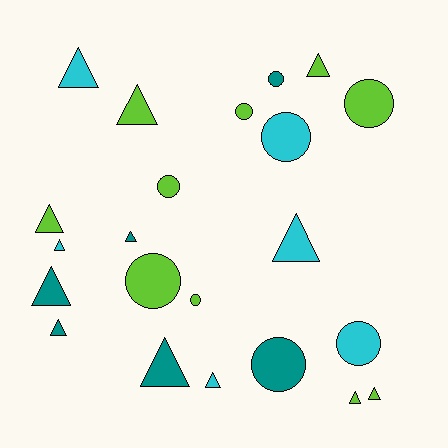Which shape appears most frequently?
Triangle, with 13 objects.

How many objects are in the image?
There are 22 objects.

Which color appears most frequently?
Lime, with 10 objects.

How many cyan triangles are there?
There are 4 cyan triangles.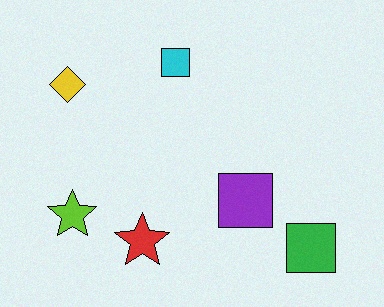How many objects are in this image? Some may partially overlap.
There are 6 objects.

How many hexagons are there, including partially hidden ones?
There are no hexagons.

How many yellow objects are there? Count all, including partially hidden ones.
There is 1 yellow object.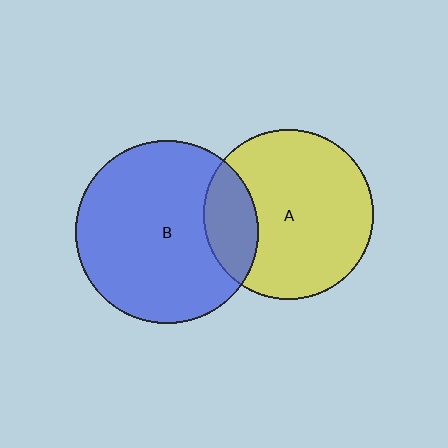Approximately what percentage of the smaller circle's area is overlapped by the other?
Approximately 20%.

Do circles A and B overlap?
Yes.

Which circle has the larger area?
Circle B (blue).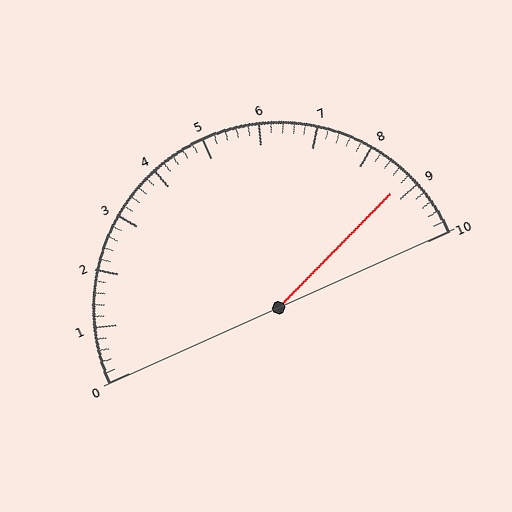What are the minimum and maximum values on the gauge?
The gauge ranges from 0 to 10.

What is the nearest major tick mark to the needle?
The nearest major tick mark is 9.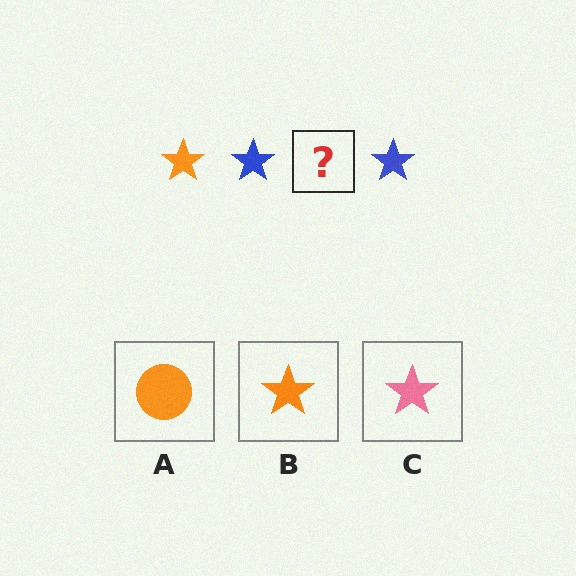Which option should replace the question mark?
Option B.